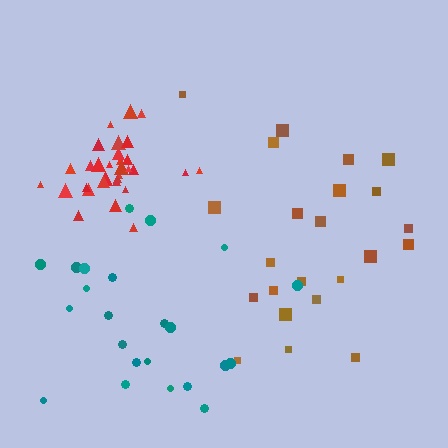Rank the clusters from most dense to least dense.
red, brown, teal.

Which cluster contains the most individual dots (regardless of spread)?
Red (31).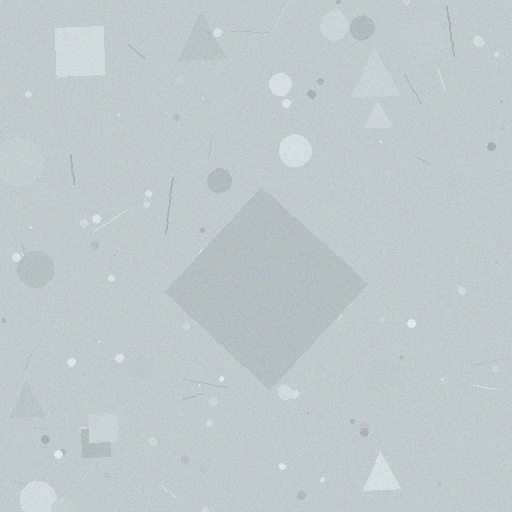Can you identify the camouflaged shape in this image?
The camouflaged shape is a diamond.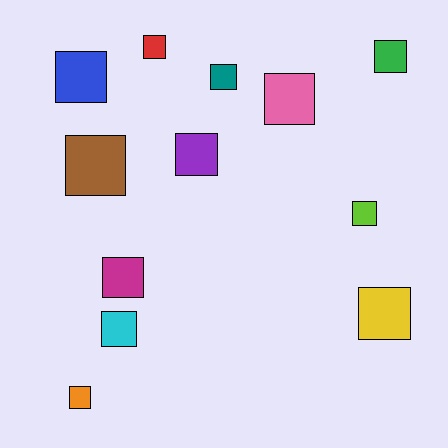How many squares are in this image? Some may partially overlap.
There are 12 squares.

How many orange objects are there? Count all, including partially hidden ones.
There is 1 orange object.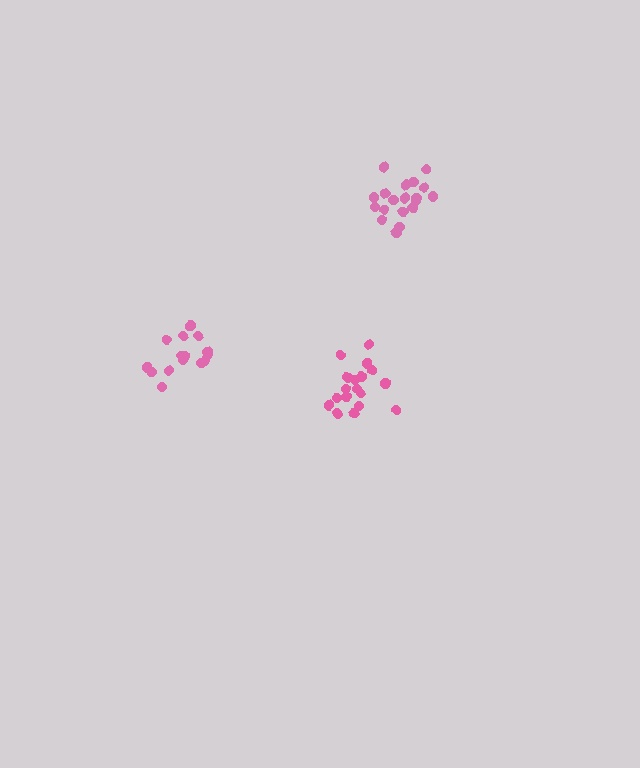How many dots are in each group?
Group 1: 19 dots, Group 2: 19 dots, Group 3: 15 dots (53 total).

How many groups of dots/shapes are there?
There are 3 groups.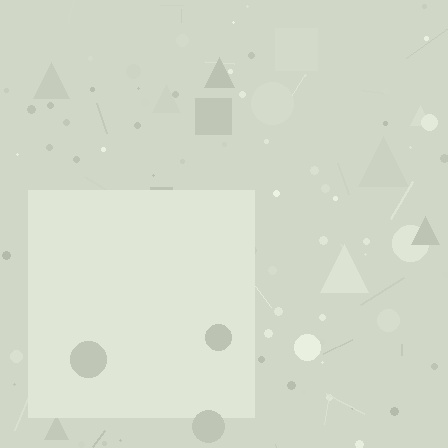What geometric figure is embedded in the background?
A square is embedded in the background.